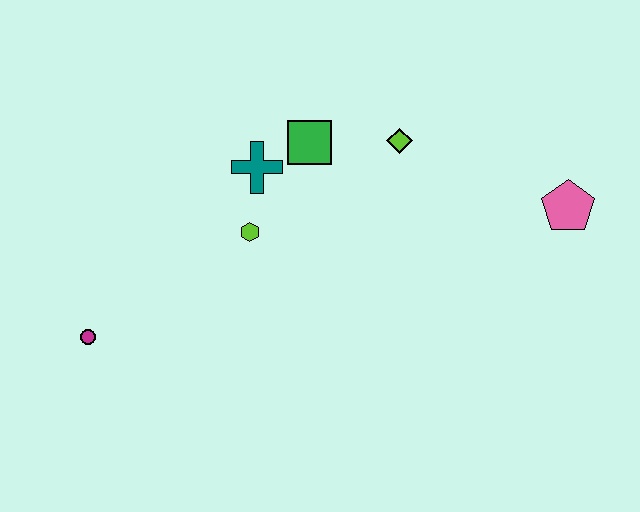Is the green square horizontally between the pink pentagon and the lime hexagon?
Yes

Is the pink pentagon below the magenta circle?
No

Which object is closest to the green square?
The teal cross is closest to the green square.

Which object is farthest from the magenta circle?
The pink pentagon is farthest from the magenta circle.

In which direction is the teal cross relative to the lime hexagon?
The teal cross is above the lime hexagon.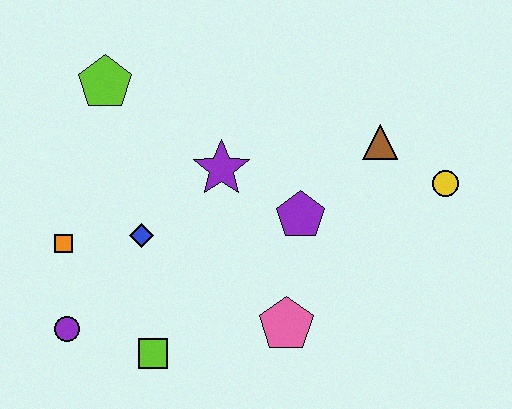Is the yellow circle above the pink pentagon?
Yes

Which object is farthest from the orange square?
The yellow circle is farthest from the orange square.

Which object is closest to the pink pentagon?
The purple pentagon is closest to the pink pentagon.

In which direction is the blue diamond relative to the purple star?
The blue diamond is to the left of the purple star.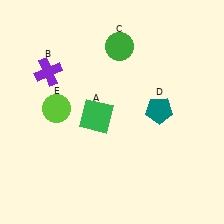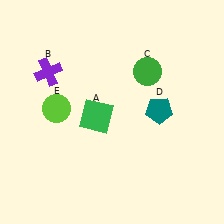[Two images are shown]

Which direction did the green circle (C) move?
The green circle (C) moved right.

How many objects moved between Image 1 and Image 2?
1 object moved between the two images.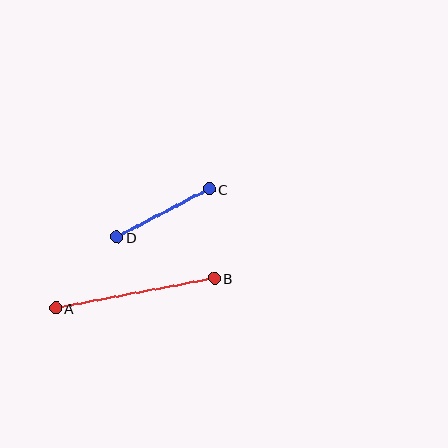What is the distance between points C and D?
The distance is approximately 104 pixels.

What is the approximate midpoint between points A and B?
The midpoint is at approximately (135, 293) pixels.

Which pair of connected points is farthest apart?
Points A and B are farthest apart.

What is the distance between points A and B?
The distance is approximately 161 pixels.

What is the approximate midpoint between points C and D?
The midpoint is at approximately (163, 213) pixels.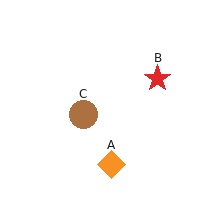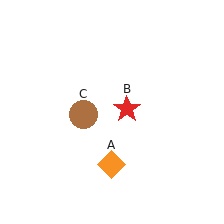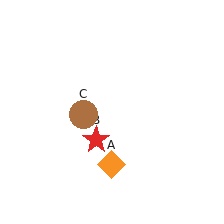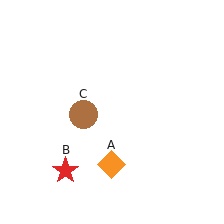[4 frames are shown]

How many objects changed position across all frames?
1 object changed position: red star (object B).